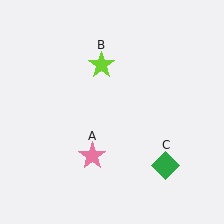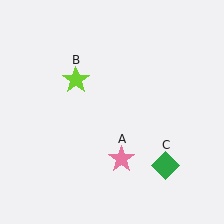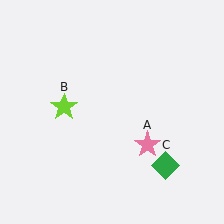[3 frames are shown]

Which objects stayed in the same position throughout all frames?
Green diamond (object C) remained stationary.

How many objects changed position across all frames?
2 objects changed position: pink star (object A), lime star (object B).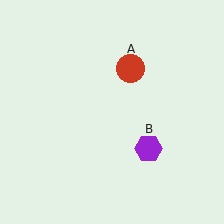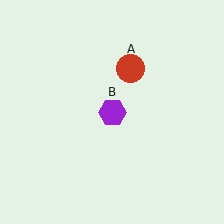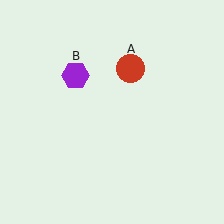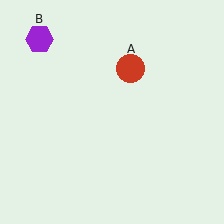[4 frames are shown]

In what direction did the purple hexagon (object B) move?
The purple hexagon (object B) moved up and to the left.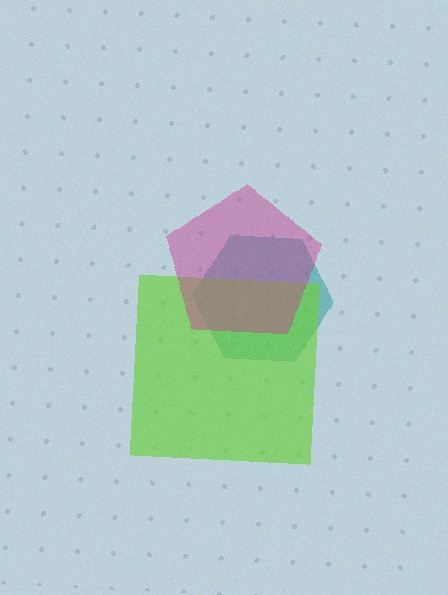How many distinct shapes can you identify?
There are 3 distinct shapes: a teal hexagon, a lime square, a magenta pentagon.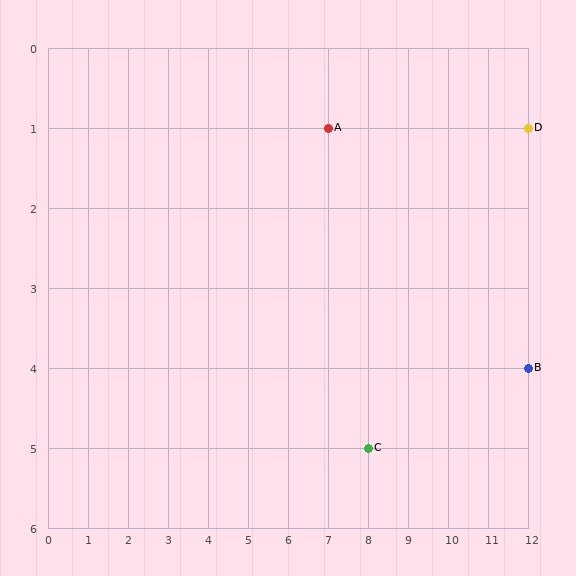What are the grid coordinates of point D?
Point D is at grid coordinates (12, 1).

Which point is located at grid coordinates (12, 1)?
Point D is at (12, 1).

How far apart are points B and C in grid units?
Points B and C are 4 columns and 1 row apart (about 4.1 grid units diagonally).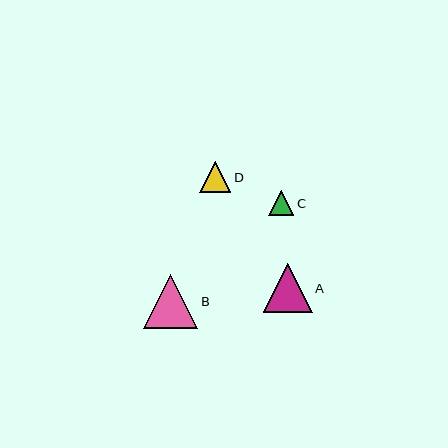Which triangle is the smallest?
Triangle C is the smallest with a size of approximately 25 pixels.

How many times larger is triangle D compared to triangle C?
Triangle D is approximately 1.3 times the size of triangle C.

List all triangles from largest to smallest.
From largest to smallest: B, A, D, C.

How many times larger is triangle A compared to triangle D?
Triangle A is approximately 1.6 times the size of triangle D.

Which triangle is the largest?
Triangle B is the largest with a size of approximately 54 pixels.